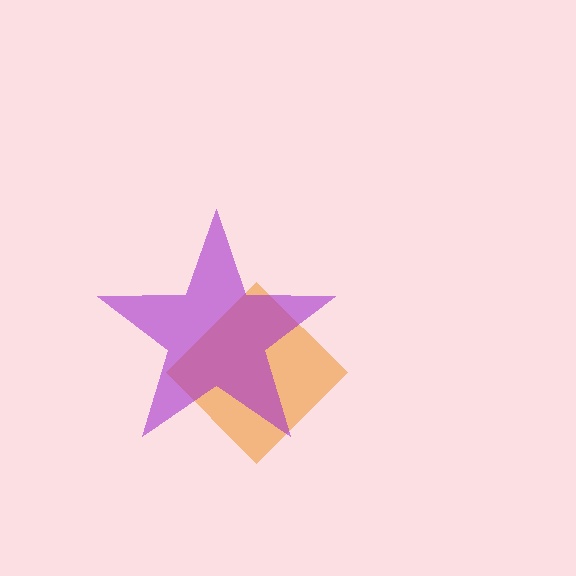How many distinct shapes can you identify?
There are 2 distinct shapes: an orange diamond, a purple star.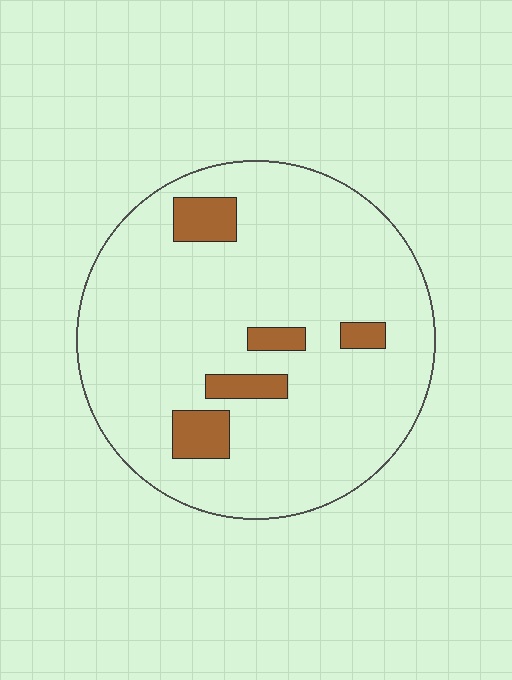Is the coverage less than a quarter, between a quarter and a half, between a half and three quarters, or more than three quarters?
Less than a quarter.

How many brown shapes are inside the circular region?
5.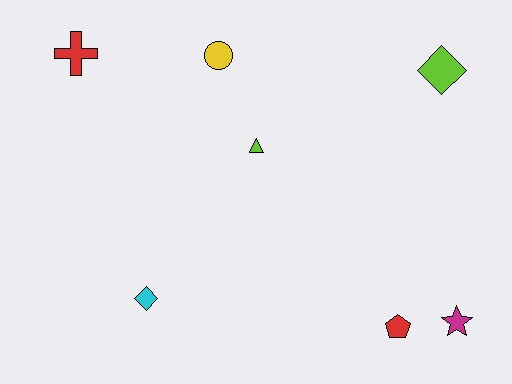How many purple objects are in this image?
There are no purple objects.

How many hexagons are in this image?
There are no hexagons.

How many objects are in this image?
There are 7 objects.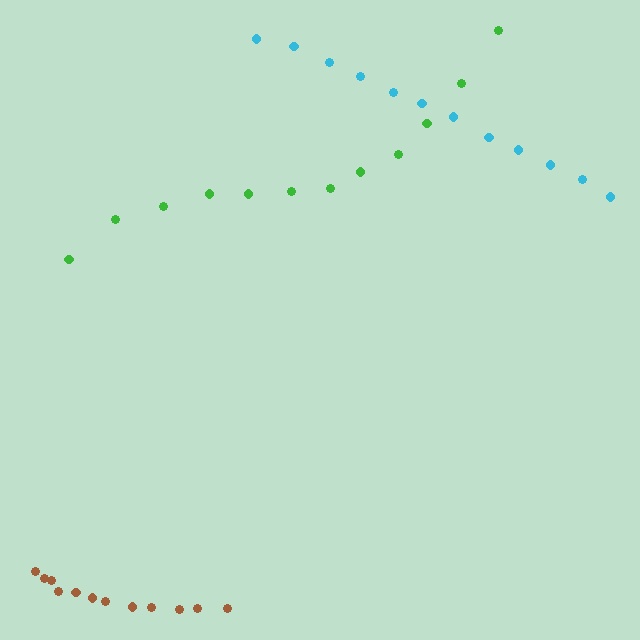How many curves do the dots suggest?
There are 3 distinct paths.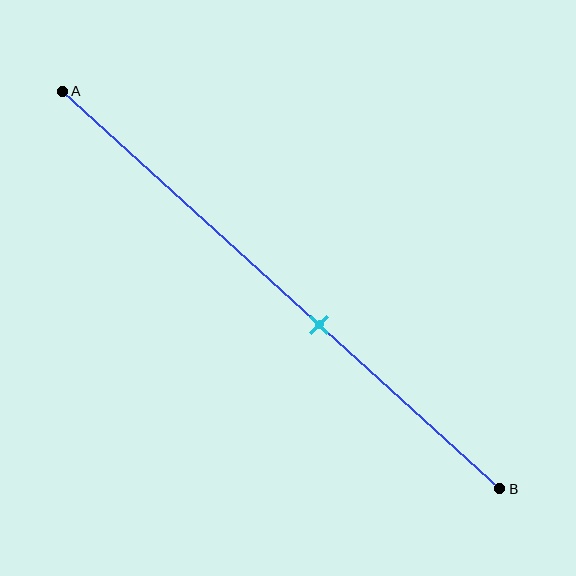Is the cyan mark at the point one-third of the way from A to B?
No, the mark is at about 60% from A, not at the 33% one-third point.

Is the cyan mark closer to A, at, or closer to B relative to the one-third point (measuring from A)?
The cyan mark is closer to point B than the one-third point of segment AB.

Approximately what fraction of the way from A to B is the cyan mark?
The cyan mark is approximately 60% of the way from A to B.